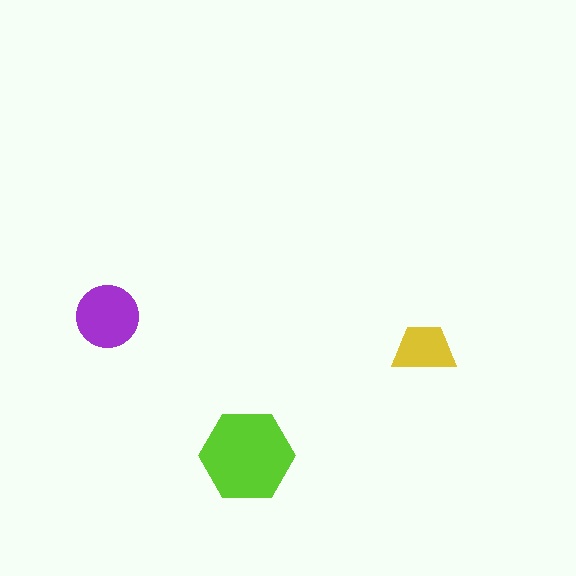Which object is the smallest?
The yellow trapezoid.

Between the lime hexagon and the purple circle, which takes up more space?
The lime hexagon.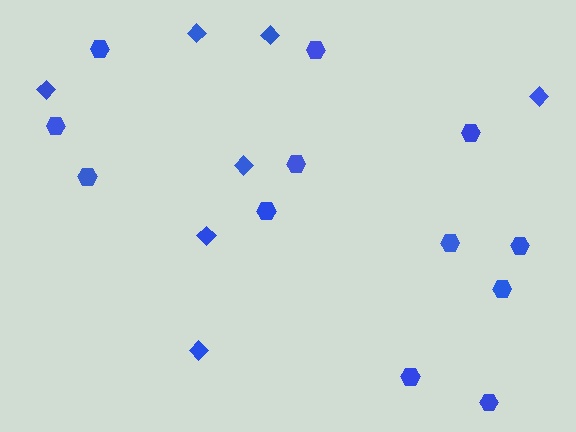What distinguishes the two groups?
There are 2 groups: one group of hexagons (12) and one group of diamonds (7).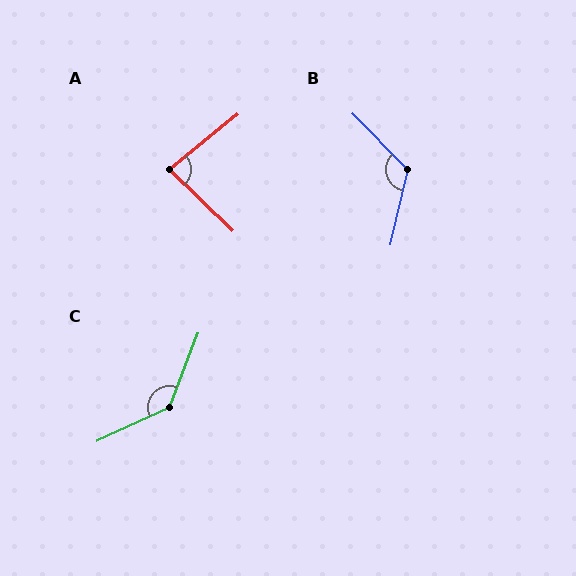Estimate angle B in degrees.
Approximately 122 degrees.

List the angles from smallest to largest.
A (83°), B (122°), C (135°).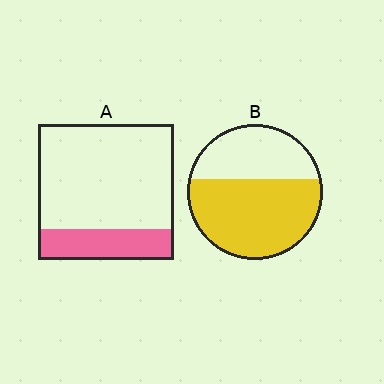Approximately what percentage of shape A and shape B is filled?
A is approximately 25% and B is approximately 60%.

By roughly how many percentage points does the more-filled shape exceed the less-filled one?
By roughly 40 percentage points (B over A).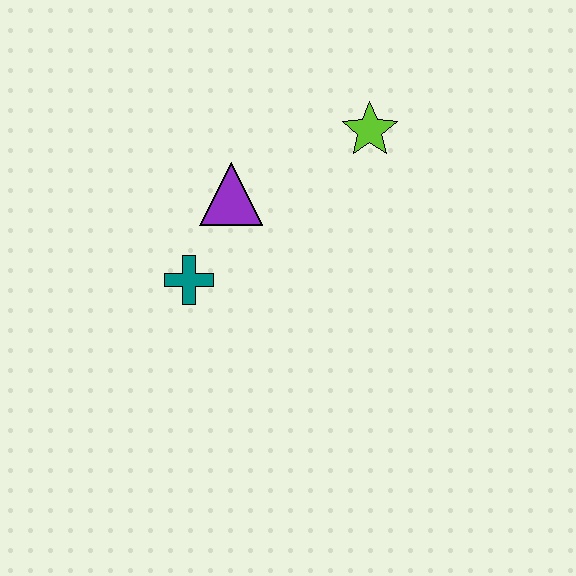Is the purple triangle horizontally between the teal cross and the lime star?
Yes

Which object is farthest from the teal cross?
The lime star is farthest from the teal cross.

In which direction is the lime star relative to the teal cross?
The lime star is to the right of the teal cross.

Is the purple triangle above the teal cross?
Yes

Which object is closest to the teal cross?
The purple triangle is closest to the teal cross.